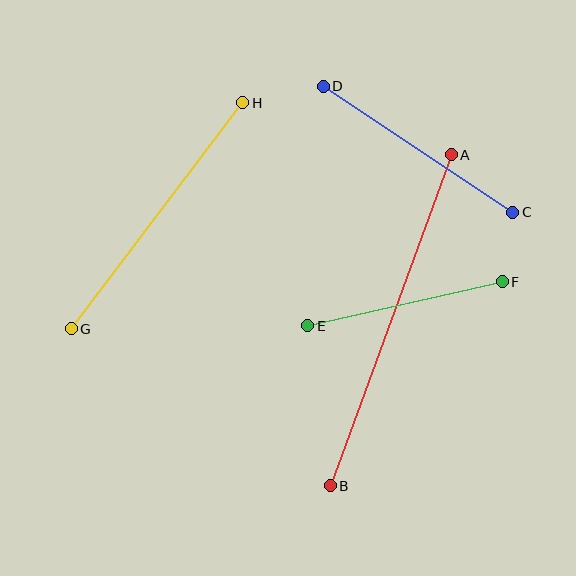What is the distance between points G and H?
The distance is approximately 284 pixels.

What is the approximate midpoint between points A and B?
The midpoint is at approximately (391, 320) pixels.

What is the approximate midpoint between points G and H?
The midpoint is at approximately (157, 216) pixels.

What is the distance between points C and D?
The distance is approximately 228 pixels.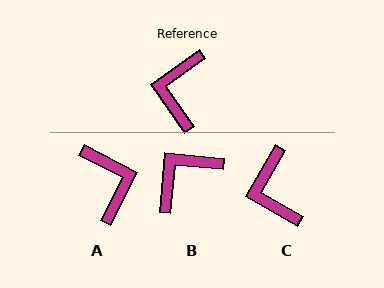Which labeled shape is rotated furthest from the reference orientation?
A, about 152 degrees away.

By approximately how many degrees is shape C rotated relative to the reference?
Approximately 25 degrees counter-clockwise.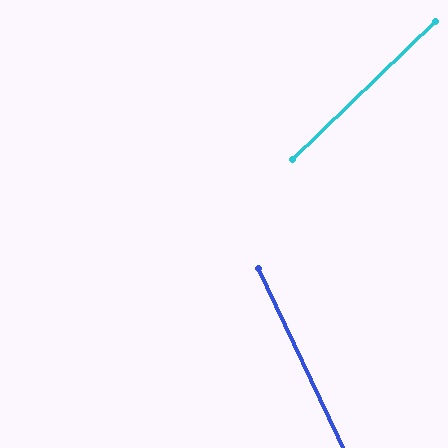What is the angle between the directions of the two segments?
Approximately 71 degrees.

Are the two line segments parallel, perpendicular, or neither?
Neither parallel nor perpendicular — they differ by about 71°.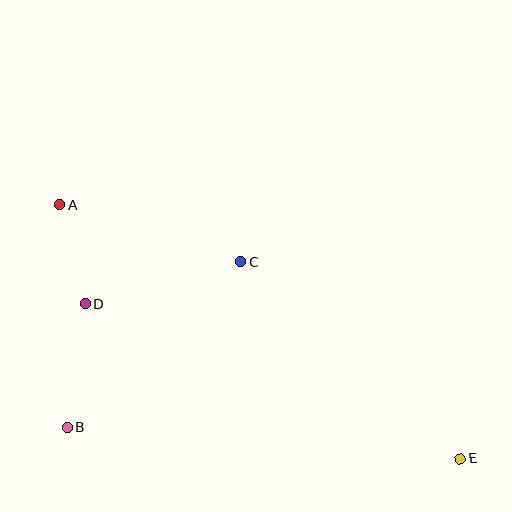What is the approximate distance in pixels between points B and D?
The distance between B and D is approximately 125 pixels.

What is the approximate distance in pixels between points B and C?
The distance between B and C is approximately 240 pixels.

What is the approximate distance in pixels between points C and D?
The distance between C and D is approximately 162 pixels.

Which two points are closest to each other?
Points A and D are closest to each other.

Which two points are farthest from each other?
Points A and E are farthest from each other.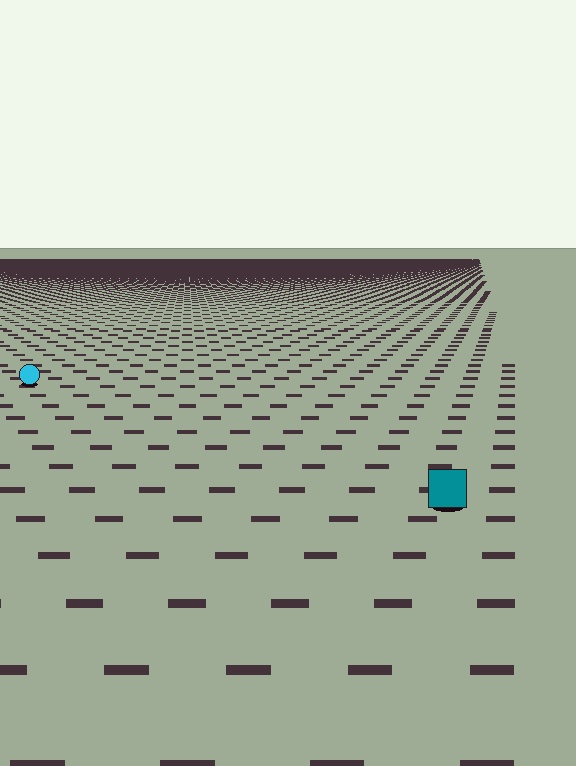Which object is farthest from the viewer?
The cyan circle is farthest from the viewer. It appears smaller and the ground texture around it is denser.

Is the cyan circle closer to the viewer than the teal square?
No. The teal square is closer — you can tell from the texture gradient: the ground texture is coarser near it.